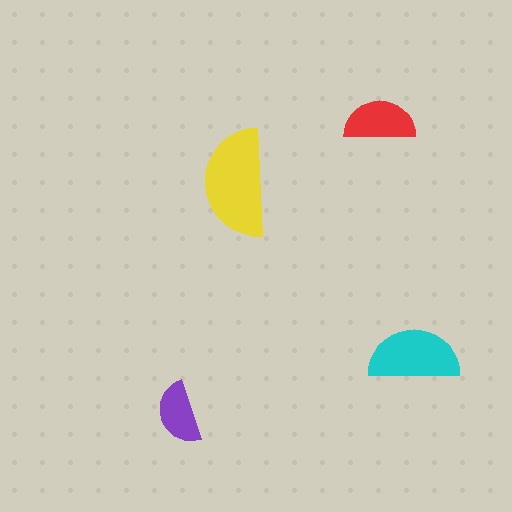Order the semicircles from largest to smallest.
the yellow one, the cyan one, the red one, the purple one.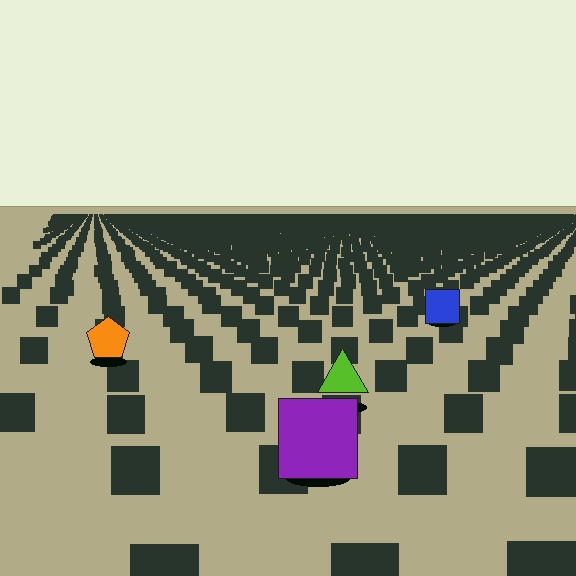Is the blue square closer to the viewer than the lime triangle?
No. The lime triangle is closer — you can tell from the texture gradient: the ground texture is coarser near it.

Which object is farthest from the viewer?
The blue square is farthest from the viewer. It appears smaller and the ground texture around it is denser.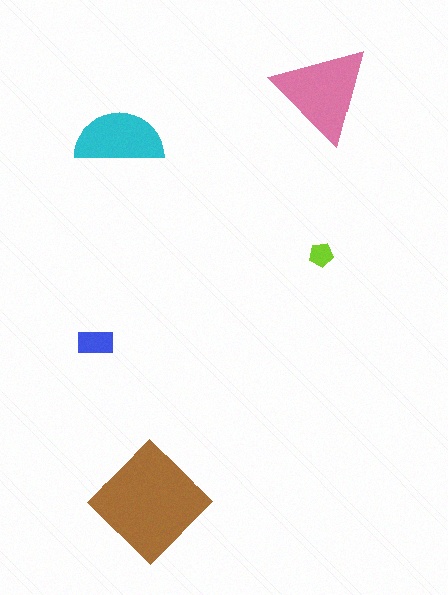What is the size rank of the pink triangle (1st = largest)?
2nd.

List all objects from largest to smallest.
The brown diamond, the pink triangle, the cyan semicircle, the blue rectangle, the lime pentagon.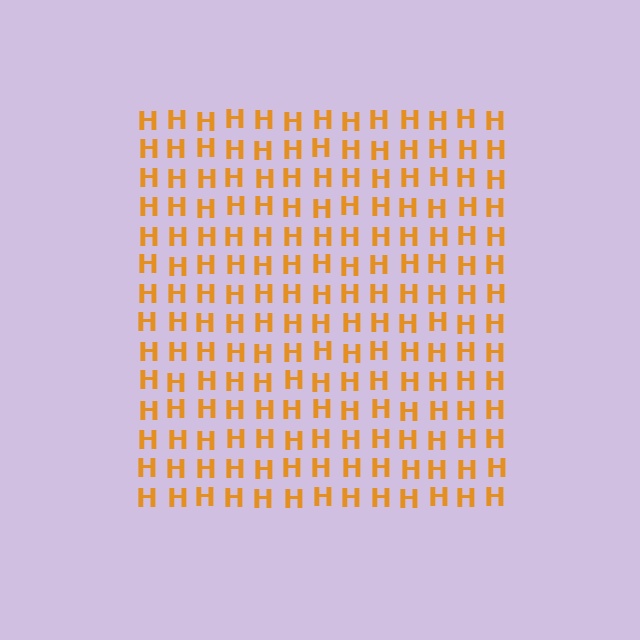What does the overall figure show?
The overall figure shows a square.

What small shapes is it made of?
It is made of small letter H's.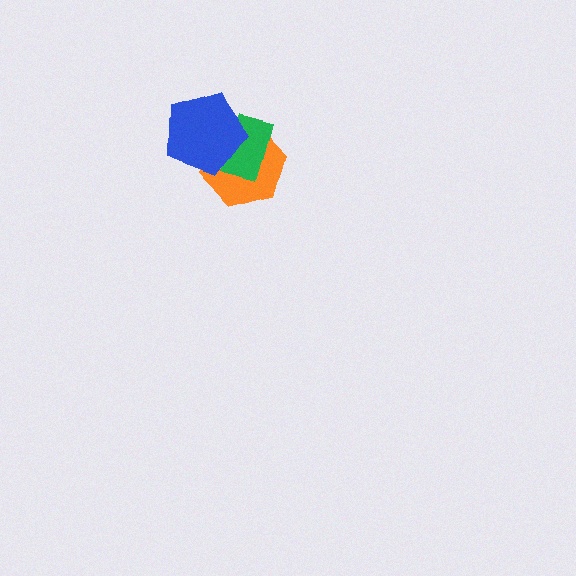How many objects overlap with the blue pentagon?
2 objects overlap with the blue pentagon.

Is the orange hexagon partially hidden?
Yes, it is partially covered by another shape.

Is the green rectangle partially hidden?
Yes, it is partially covered by another shape.